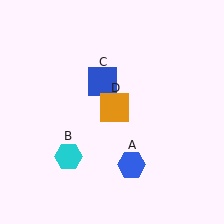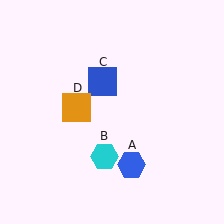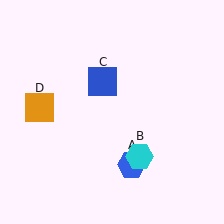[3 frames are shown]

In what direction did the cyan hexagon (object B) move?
The cyan hexagon (object B) moved right.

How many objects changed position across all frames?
2 objects changed position: cyan hexagon (object B), orange square (object D).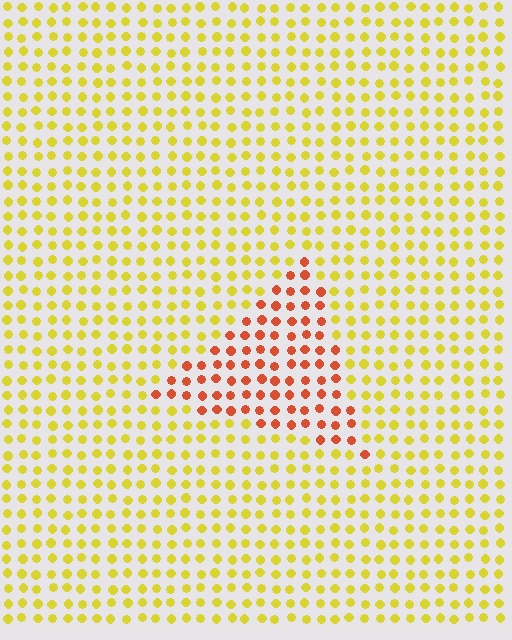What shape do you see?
I see a triangle.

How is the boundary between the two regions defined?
The boundary is defined purely by a slight shift in hue (about 48 degrees). Spacing, size, and orientation are identical on both sides.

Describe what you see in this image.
The image is filled with small yellow elements in a uniform arrangement. A triangle-shaped region is visible where the elements are tinted to a slightly different hue, forming a subtle color boundary.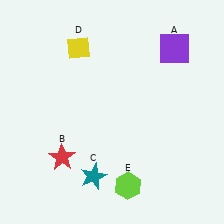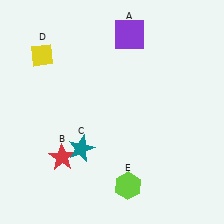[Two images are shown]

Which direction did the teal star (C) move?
The teal star (C) moved up.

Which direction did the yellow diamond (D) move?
The yellow diamond (D) moved left.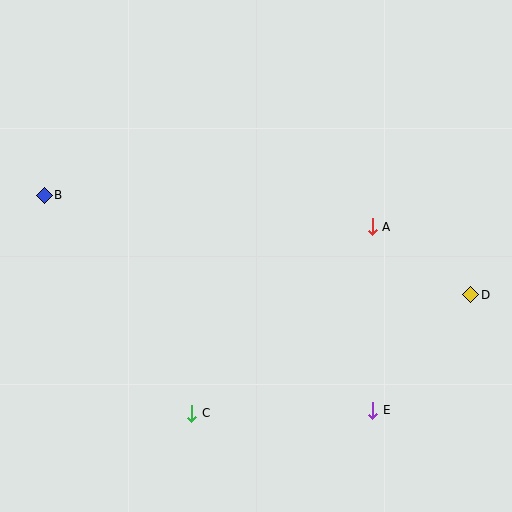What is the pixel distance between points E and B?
The distance between E and B is 393 pixels.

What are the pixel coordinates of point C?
Point C is at (192, 413).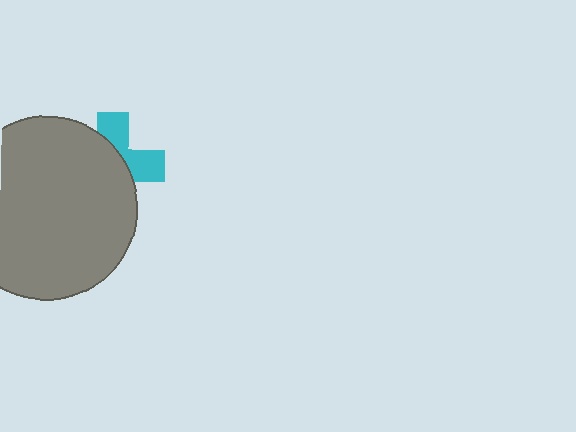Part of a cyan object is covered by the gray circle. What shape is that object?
It is a cross.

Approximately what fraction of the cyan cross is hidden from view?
Roughly 62% of the cyan cross is hidden behind the gray circle.